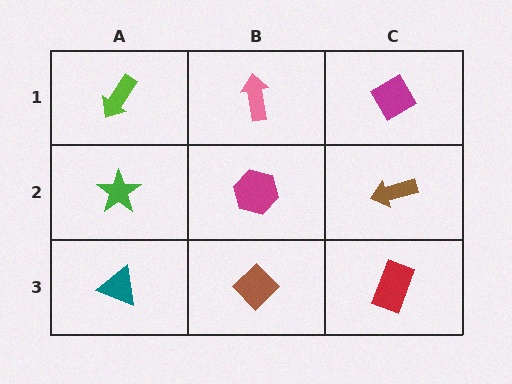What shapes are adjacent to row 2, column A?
A lime arrow (row 1, column A), a teal triangle (row 3, column A), a magenta hexagon (row 2, column B).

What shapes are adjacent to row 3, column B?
A magenta hexagon (row 2, column B), a teal triangle (row 3, column A), a red rectangle (row 3, column C).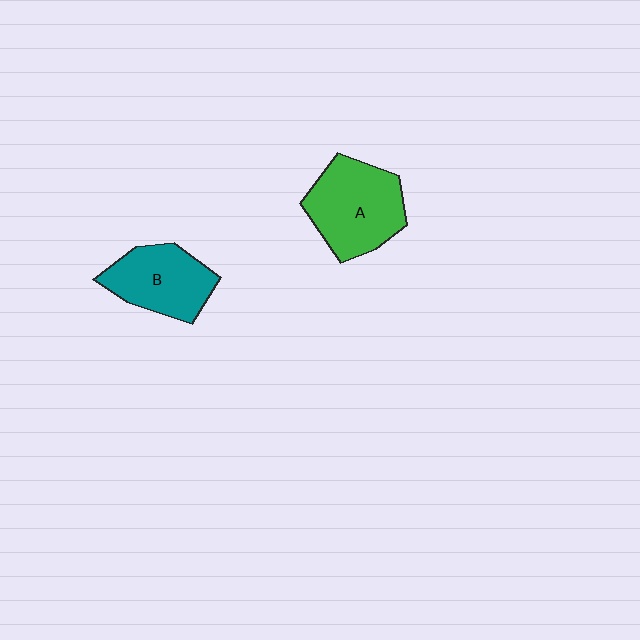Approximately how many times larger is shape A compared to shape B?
Approximately 1.2 times.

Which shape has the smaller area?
Shape B (teal).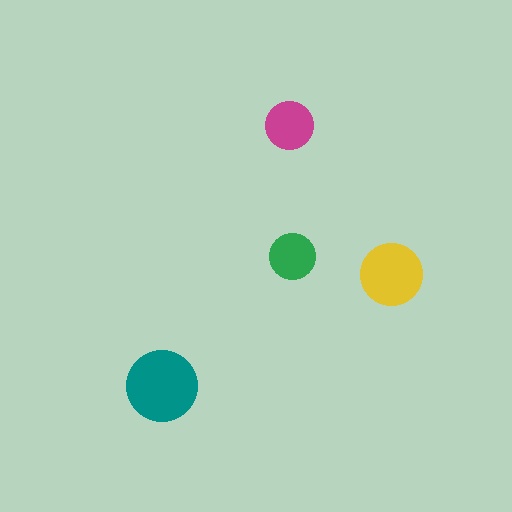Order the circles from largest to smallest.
the teal one, the yellow one, the magenta one, the green one.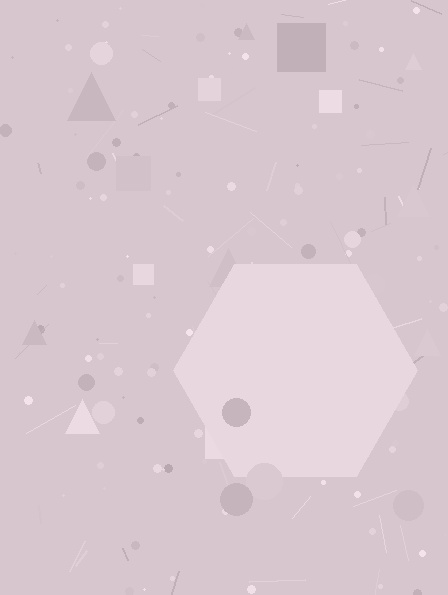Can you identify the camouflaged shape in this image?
The camouflaged shape is a hexagon.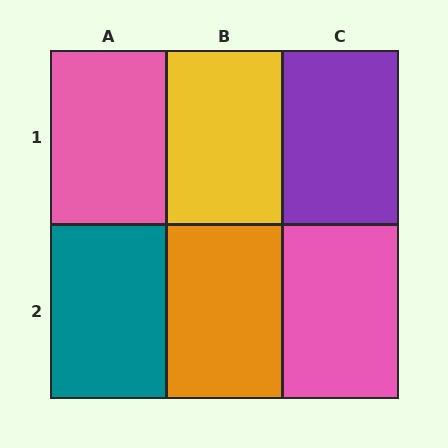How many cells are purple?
1 cell is purple.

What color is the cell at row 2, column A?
Teal.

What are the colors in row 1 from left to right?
Pink, yellow, purple.